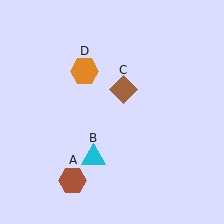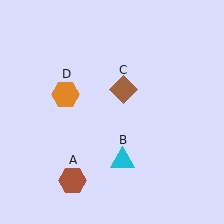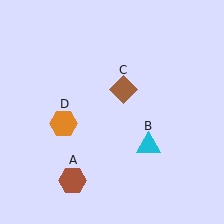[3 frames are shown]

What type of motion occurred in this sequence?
The cyan triangle (object B), orange hexagon (object D) rotated counterclockwise around the center of the scene.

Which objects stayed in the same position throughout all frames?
Brown hexagon (object A) and brown diamond (object C) remained stationary.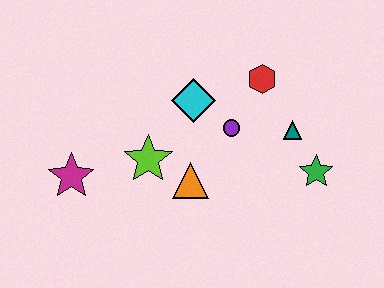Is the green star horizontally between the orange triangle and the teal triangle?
No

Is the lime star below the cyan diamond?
Yes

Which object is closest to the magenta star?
The lime star is closest to the magenta star.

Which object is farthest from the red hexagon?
The magenta star is farthest from the red hexagon.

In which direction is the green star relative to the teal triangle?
The green star is below the teal triangle.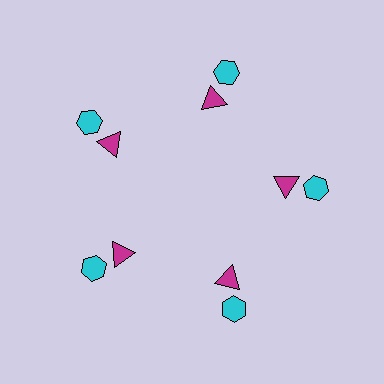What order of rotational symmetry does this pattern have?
This pattern has 5-fold rotational symmetry.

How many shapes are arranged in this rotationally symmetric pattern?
There are 10 shapes, arranged in 5 groups of 2.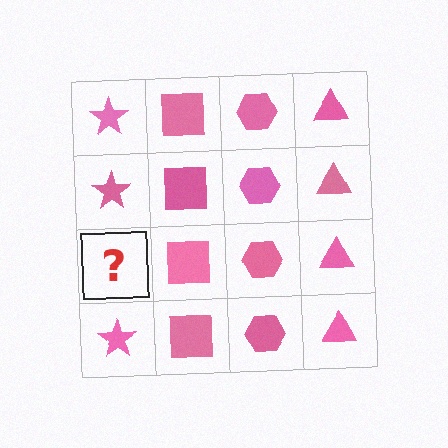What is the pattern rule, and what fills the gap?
The rule is that each column has a consistent shape. The gap should be filled with a pink star.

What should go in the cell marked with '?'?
The missing cell should contain a pink star.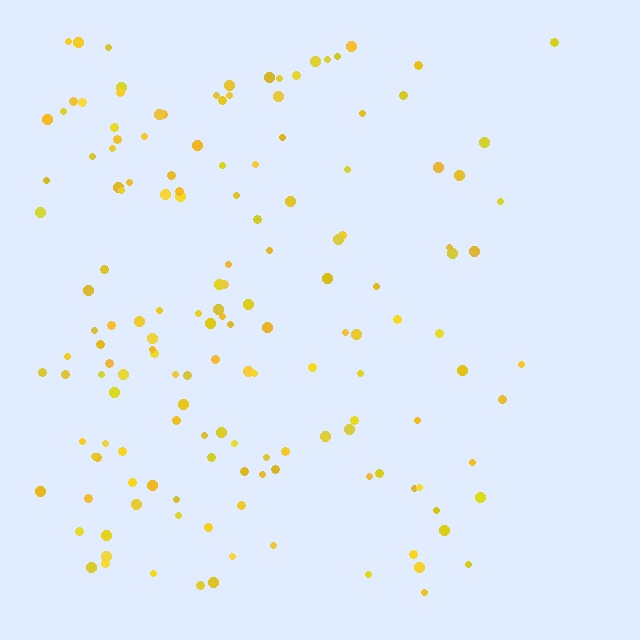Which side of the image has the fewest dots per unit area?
The right.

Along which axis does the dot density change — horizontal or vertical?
Horizontal.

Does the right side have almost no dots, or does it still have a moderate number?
Still a moderate number, just noticeably fewer than the left.